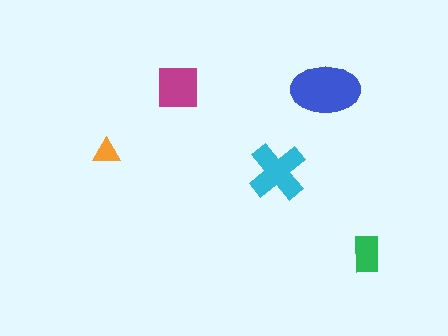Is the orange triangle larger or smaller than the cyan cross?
Smaller.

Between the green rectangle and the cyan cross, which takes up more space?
The cyan cross.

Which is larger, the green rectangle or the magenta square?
The magenta square.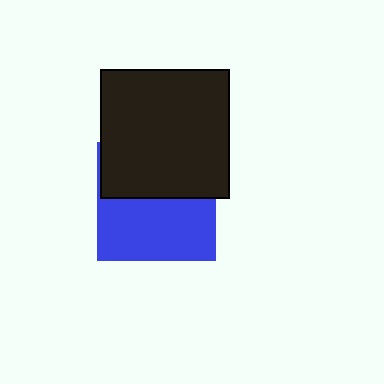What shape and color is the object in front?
The object in front is a black square.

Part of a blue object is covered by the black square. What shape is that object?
It is a square.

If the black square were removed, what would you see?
You would see the complete blue square.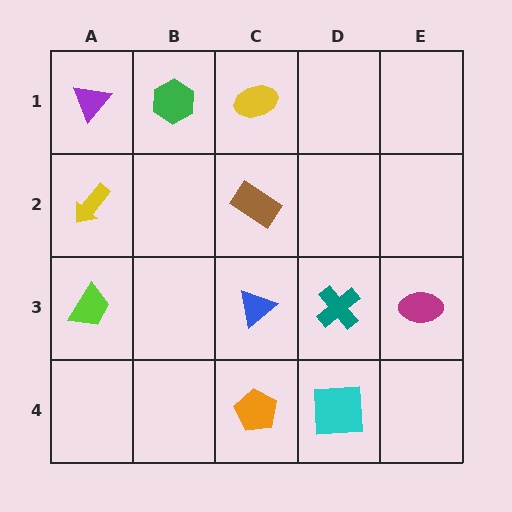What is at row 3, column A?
A lime trapezoid.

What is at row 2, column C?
A brown rectangle.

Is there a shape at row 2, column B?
No, that cell is empty.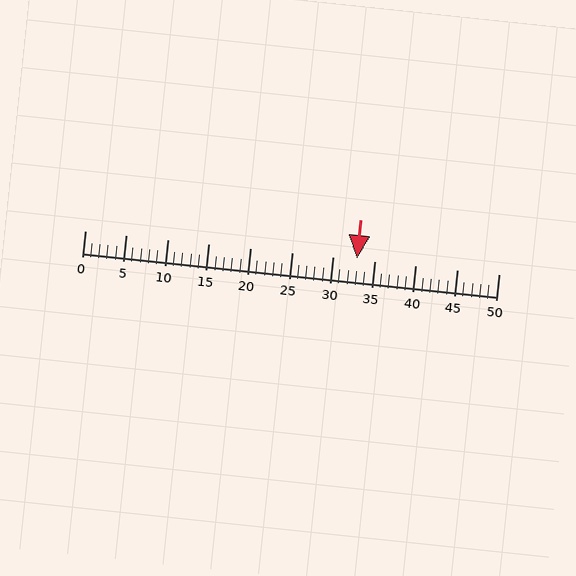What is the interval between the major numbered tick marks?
The major tick marks are spaced 5 units apart.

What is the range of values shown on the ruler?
The ruler shows values from 0 to 50.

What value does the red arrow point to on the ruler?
The red arrow points to approximately 33.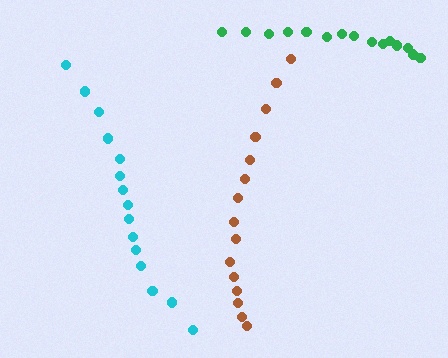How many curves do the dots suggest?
There are 3 distinct paths.